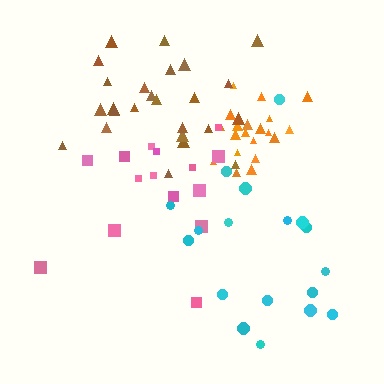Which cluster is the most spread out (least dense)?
Cyan.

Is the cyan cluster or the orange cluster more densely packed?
Orange.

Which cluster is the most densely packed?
Orange.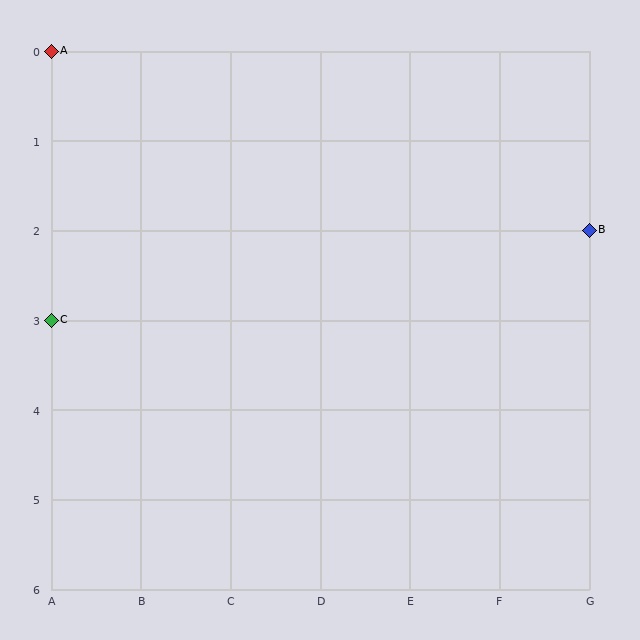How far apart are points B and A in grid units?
Points B and A are 6 columns and 2 rows apart (about 6.3 grid units diagonally).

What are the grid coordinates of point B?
Point B is at grid coordinates (G, 2).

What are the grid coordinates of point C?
Point C is at grid coordinates (A, 3).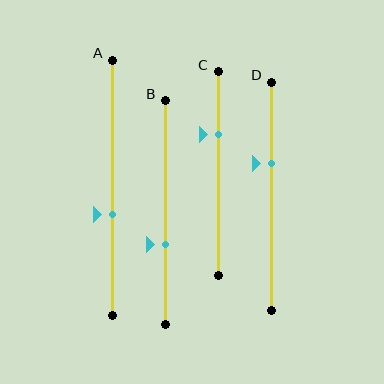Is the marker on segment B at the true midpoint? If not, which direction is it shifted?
No, the marker on segment B is shifted downward by about 15% of the segment length.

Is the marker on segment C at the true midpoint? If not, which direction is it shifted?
No, the marker on segment C is shifted upward by about 19% of the segment length.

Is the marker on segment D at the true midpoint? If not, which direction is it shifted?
No, the marker on segment D is shifted upward by about 14% of the segment length.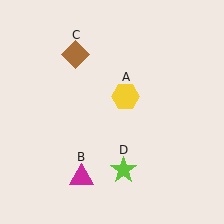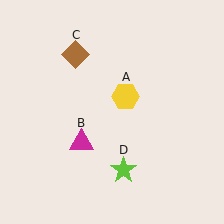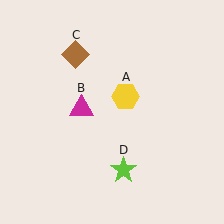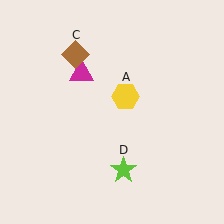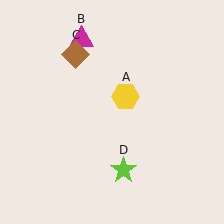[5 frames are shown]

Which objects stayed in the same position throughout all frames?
Yellow hexagon (object A) and brown diamond (object C) and lime star (object D) remained stationary.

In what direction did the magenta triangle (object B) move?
The magenta triangle (object B) moved up.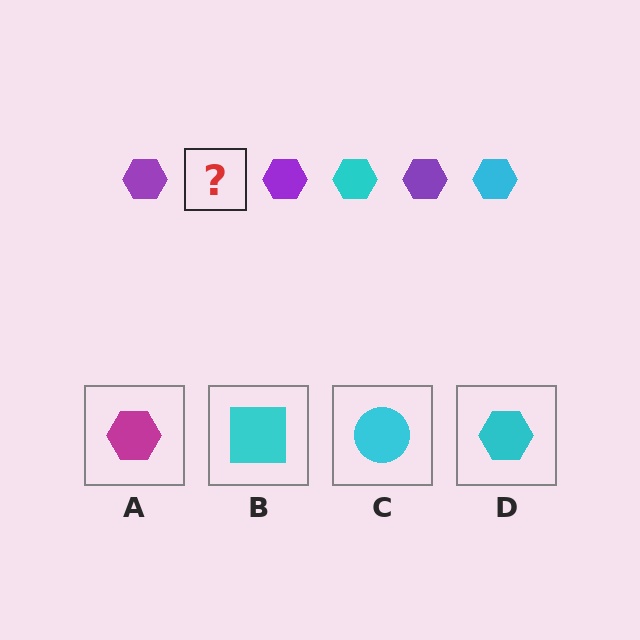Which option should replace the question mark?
Option D.